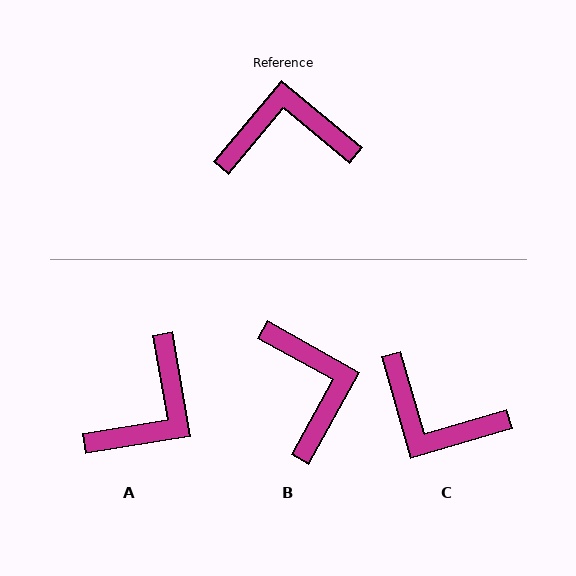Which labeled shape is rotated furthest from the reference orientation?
C, about 146 degrees away.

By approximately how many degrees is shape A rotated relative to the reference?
Approximately 131 degrees clockwise.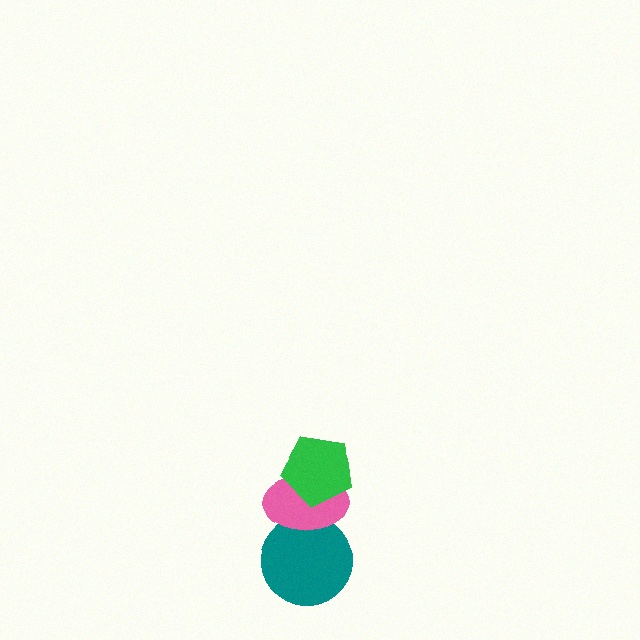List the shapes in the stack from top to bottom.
From top to bottom: the green pentagon, the pink ellipse, the teal circle.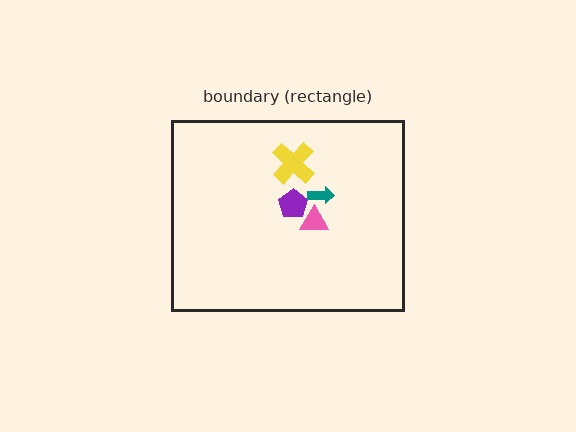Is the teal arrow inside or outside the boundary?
Inside.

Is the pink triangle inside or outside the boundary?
Inside.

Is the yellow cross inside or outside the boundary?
Inside.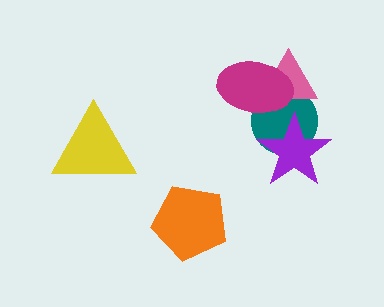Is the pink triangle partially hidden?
Yes, it is partially covered by another shape.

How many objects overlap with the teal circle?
3 objects overlap with the teal circle.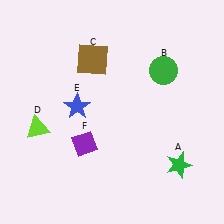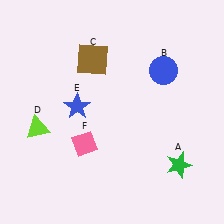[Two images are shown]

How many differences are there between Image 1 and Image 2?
There are 2 differences between the two images.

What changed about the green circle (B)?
In Image 1, B is green. In Image 2, it changed to blue.